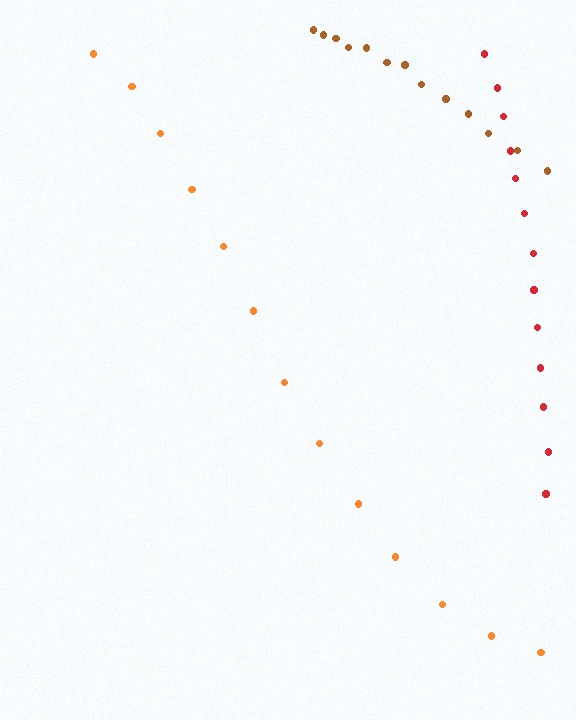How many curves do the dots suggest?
There are 3 distinct paths.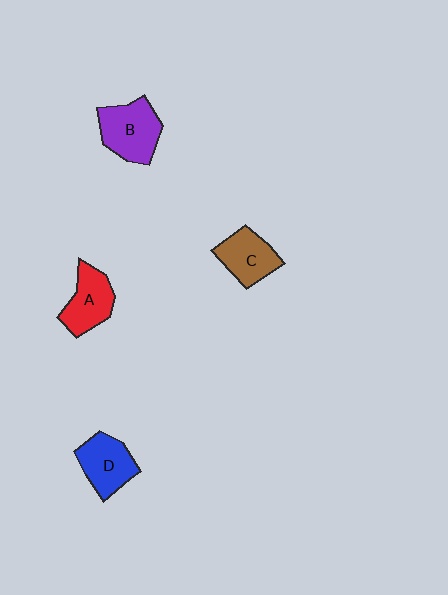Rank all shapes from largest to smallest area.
From largest to smallest: B (purple), D (blue), A (red), C (brown).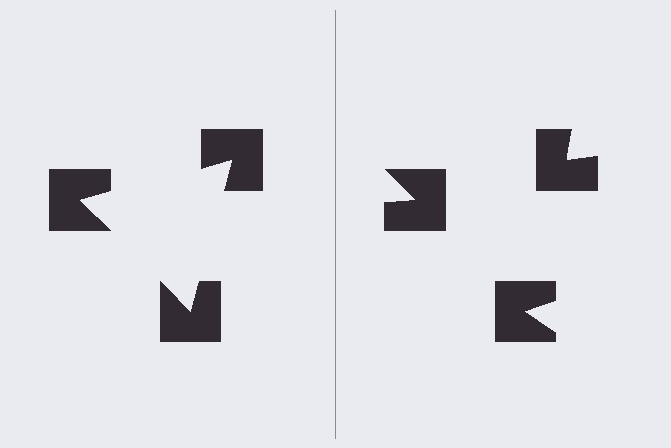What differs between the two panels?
The notched squares are positioned identically on both sides; only the wedge orientations differ. On the left they align to a triangle; on the right they are misaligned.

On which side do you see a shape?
An illusory triangle appears on the left side. On the right side the wedge cuts are rotated, so no coherent shape forms.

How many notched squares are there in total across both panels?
6 — 3 on each side.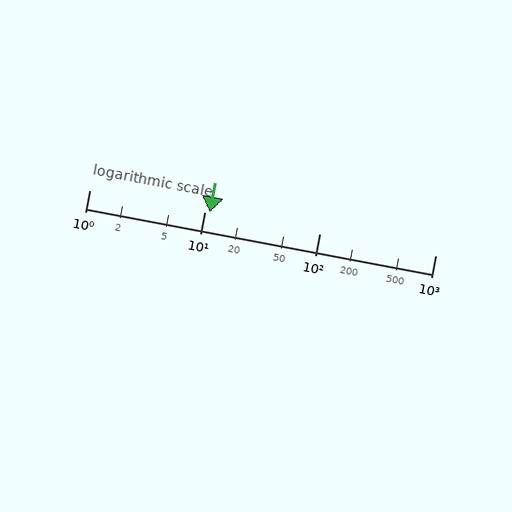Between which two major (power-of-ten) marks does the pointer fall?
The pointer is between 10 and 100.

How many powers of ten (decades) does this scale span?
The scale spans 3 decades, from 1 to 1000.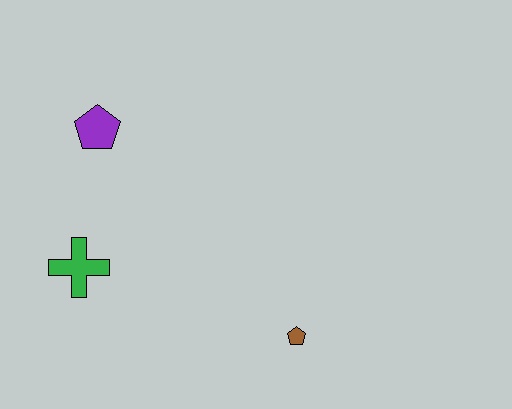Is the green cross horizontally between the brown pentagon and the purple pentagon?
No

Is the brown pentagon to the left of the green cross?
No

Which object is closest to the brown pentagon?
The green cross is closest to the brown pentagon.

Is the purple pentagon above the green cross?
Yes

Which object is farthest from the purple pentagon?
The brown pentagon is farthest from the purple pentagon.